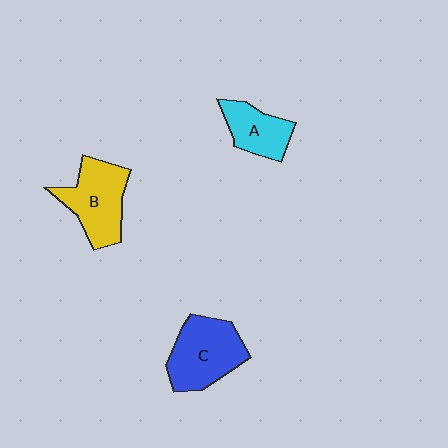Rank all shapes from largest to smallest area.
From largest to smallest: C (blue), B (yellow), A (cyan).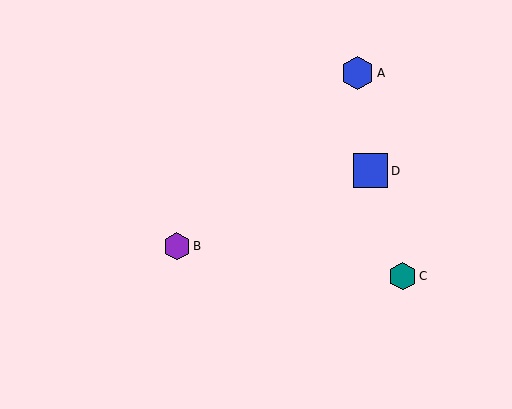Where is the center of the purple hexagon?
The center of the purple hexagon is at (177, 246).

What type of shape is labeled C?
Shape C is a teal hexagon.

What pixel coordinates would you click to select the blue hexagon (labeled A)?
Click at (357, 73) to select the blue hexagon A.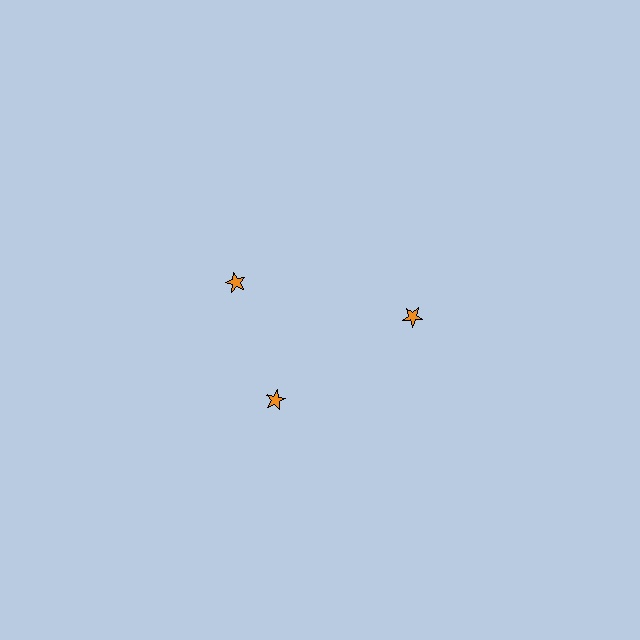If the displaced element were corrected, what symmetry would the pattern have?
It would have 3-fold rotational symmetry — the pattern would map onto itself every 120 degrees.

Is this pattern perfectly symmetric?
No. The 3 orange stars are arranged in a ring, but one element near the 11 o'clock position is rotated out of alignment along the ring, breaking the 3-fold rotational symmetry.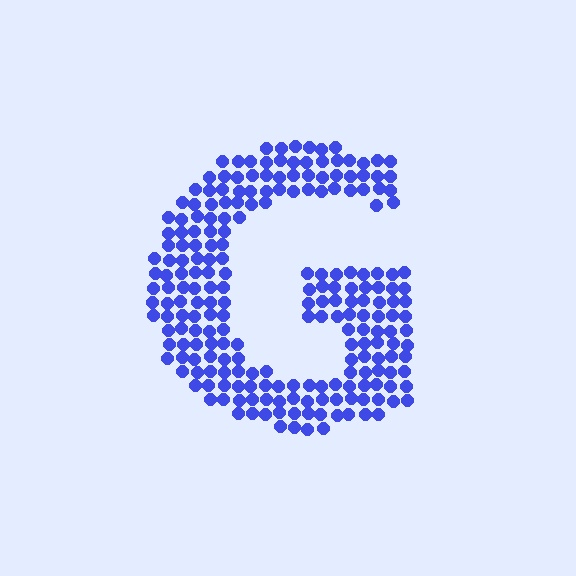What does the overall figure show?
The overall figure shows the letter G.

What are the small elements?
The small elements are circles.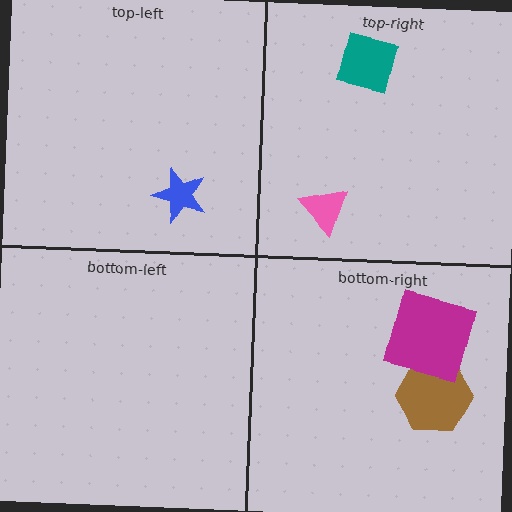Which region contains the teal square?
The top-right region.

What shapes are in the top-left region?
The blue star.